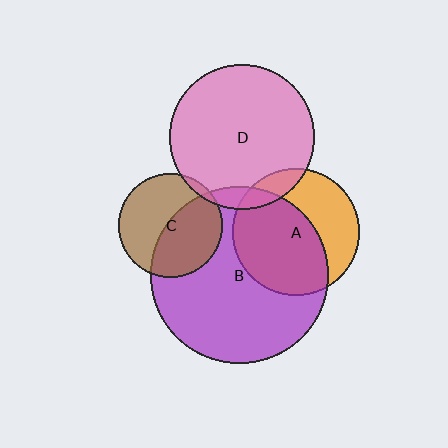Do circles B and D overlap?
Yes.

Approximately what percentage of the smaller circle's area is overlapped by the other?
Approximately 10%.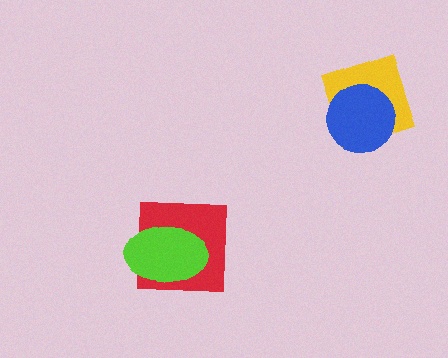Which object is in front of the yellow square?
The blue circle is in front of the yellow square.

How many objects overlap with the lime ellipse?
1 object overlaps with the lime ellipse.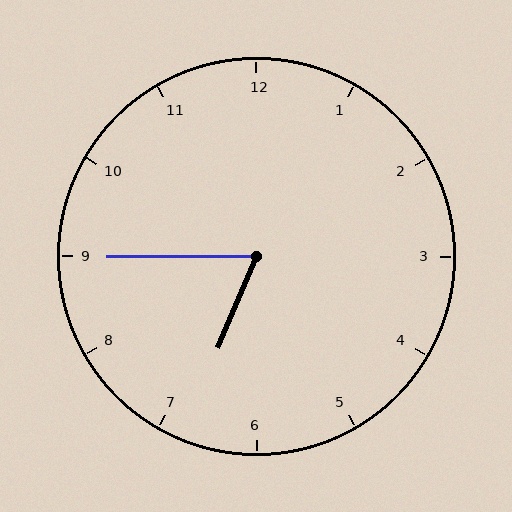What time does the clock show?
6:45.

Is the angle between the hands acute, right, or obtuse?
It is acute.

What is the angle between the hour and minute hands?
Approximately 68 degrees.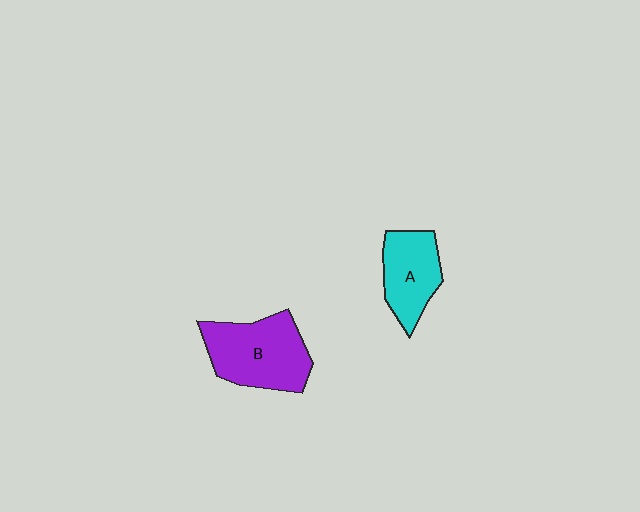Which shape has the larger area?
Shape B (purple).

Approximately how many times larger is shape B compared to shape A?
Approximately 1.4 times.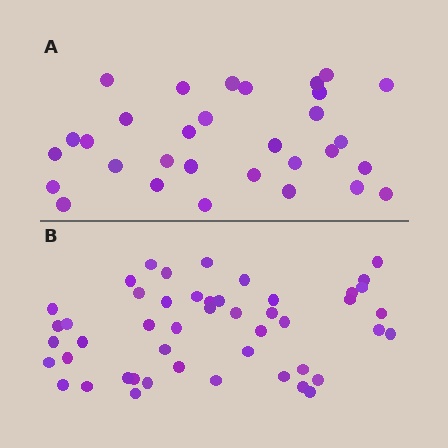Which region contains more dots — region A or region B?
Region B (the bottom region) has more dots.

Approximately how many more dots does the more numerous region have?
Region B has approximately 15 more dots than region A.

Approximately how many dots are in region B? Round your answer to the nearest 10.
About 50 dots. (The exact count is 48, which rounds to 50.)